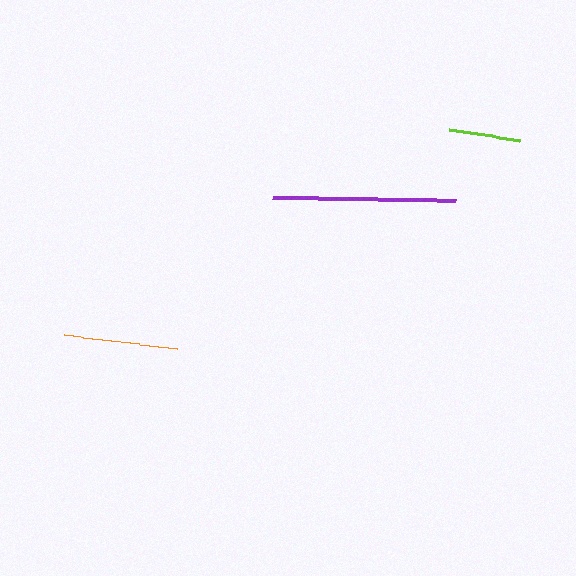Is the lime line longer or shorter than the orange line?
The orange line is longer than the lime line.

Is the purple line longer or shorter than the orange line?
The purple line is longer than the orange line.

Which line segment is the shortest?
The lime line is the shortest at approximately 72 pixels.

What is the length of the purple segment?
The purple segment is approximately 183 pixels long.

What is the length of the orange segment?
The orange segment is approximately 113 pixels long.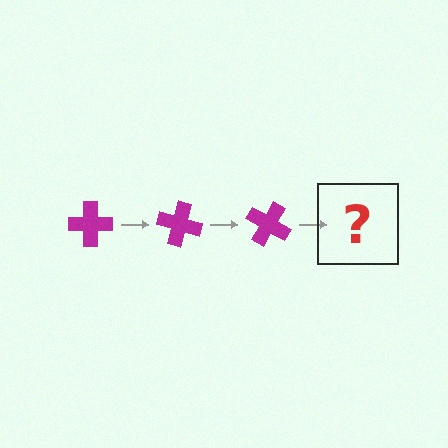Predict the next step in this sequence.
The next step is a magenta cross rotated 45 degrees.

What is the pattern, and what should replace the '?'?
The pattern is that the cross rotates 15 degrees each step. The '?' should be a magenta cross rotated 45 degrees.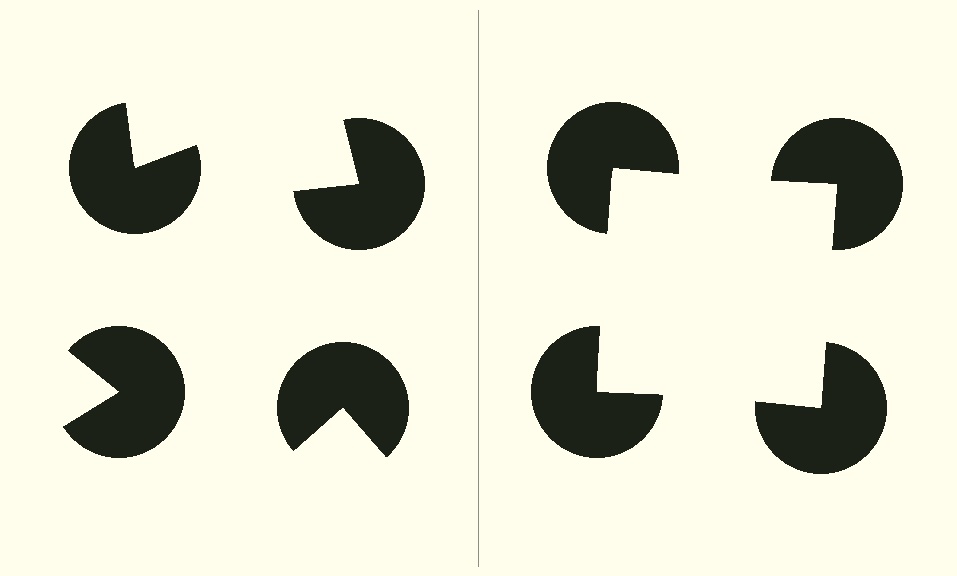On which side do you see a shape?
An illusory square appears on the right side. On the left side the wedge cuts are rotated, so no coherent shape forms.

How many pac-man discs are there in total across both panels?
8 — 4 on each side.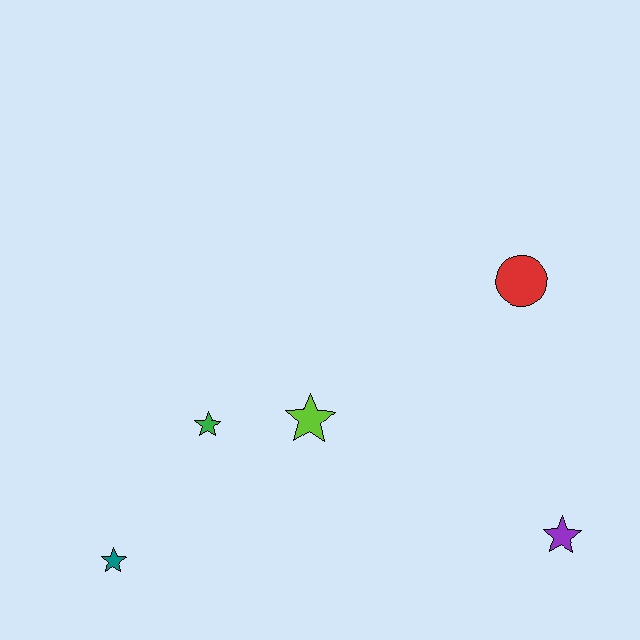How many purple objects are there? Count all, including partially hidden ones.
There is 1 purple object.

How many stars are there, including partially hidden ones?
There are 4 stars.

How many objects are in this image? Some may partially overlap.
There are 5 objects.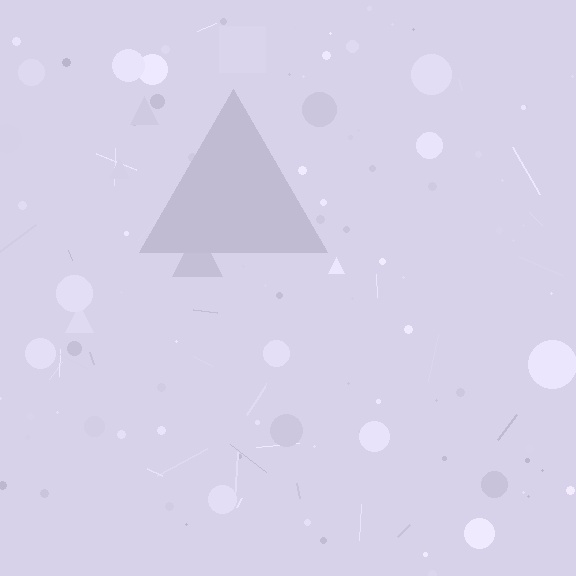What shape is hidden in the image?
A triangle is hidden in the image.